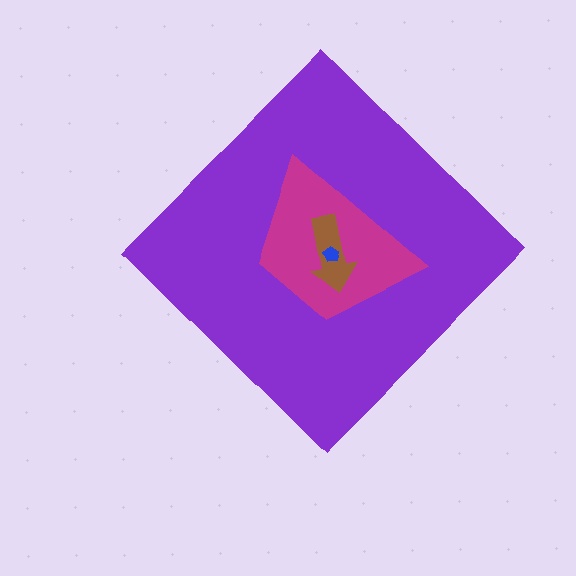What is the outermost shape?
The purple diamond.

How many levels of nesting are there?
4.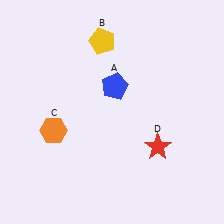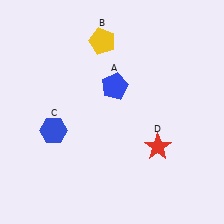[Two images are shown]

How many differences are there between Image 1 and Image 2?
There is 1 difference between the two images.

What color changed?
The hexagon (C) changed from orange in Image 1 to blue in Image 2.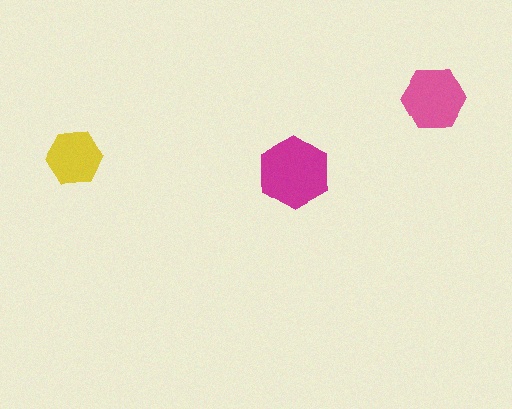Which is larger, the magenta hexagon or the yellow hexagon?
The magenta one.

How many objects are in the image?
There are 3 objects in the image.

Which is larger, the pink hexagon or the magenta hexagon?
The magenta one.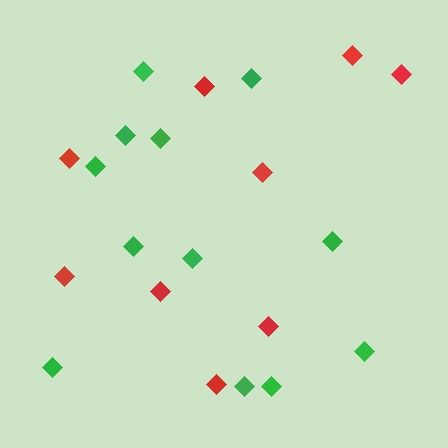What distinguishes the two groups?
There are 2 groups: one group of green diamonds (12) and one group of red diamonds (9).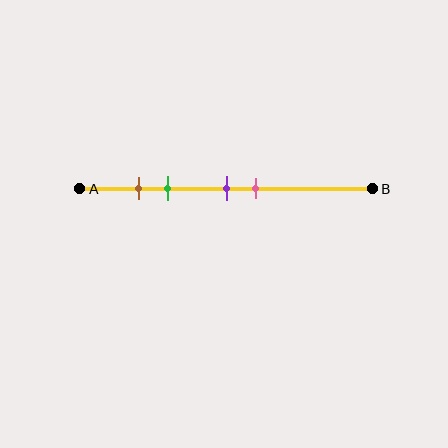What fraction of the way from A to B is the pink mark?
The pink mark is approximately 60% (0.6) of the way from A to B.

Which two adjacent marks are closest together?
The brown and green marks are the closest adjacent pair.